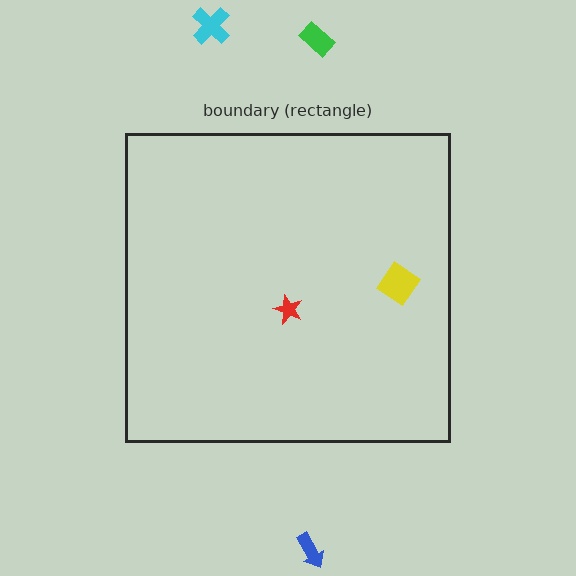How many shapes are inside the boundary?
2 inside, 3 outside.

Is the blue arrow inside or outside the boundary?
Outside.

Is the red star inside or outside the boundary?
Inside.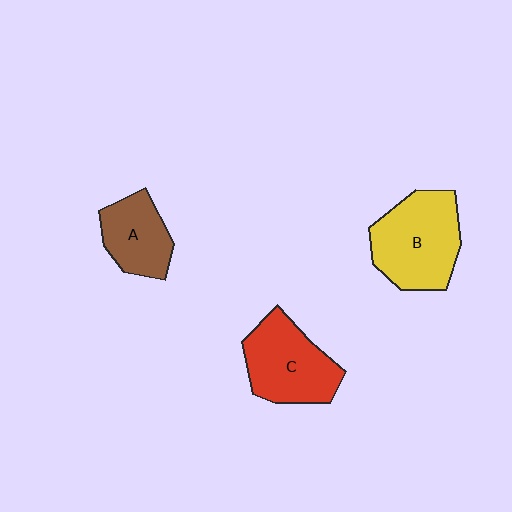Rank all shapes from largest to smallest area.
From largest to smallest: B (yellow), C (red), A (brown).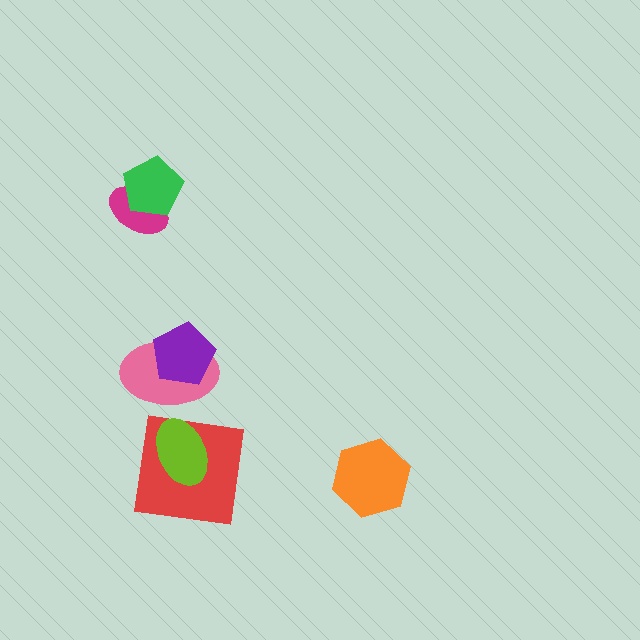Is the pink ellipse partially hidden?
Yes, it is partially covered by another shape.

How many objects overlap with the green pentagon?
1 object overlaps with the green pentagon.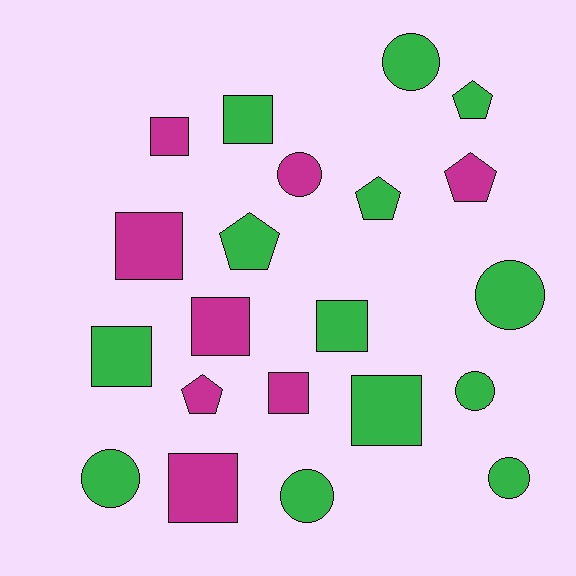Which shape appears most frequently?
Square, with 9 objects.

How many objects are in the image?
There are 21 objects.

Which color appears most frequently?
Green, with 13 objects.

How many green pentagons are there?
There are 3 green pentagons.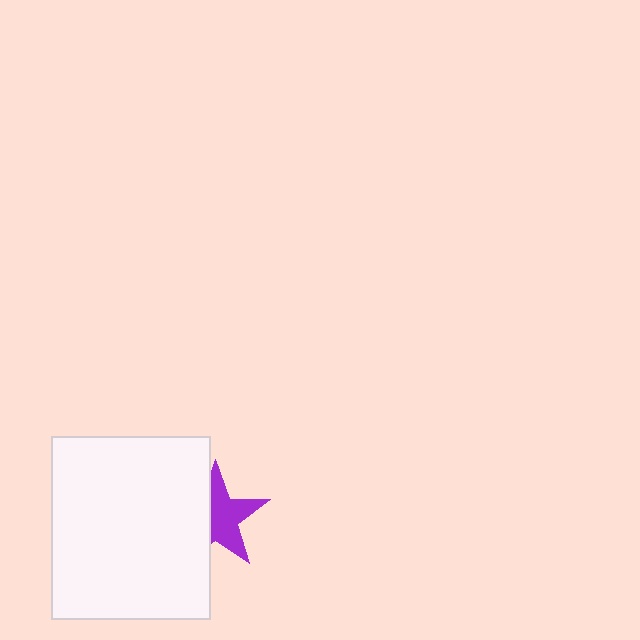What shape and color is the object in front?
The object in front is a white rectangle.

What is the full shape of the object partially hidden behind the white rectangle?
The partially hidden object is a purple star.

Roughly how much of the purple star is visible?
About half of it is visible (roughly 58%).